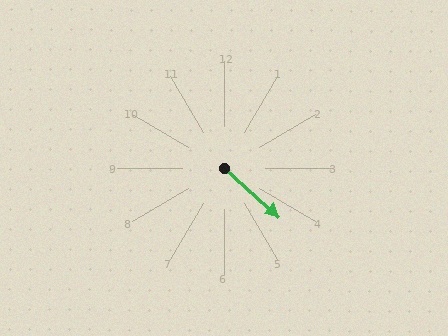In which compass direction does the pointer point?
Southeast.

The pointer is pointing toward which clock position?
Roughly 4 o'clock.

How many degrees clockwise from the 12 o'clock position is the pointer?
Approximately 132 degrees.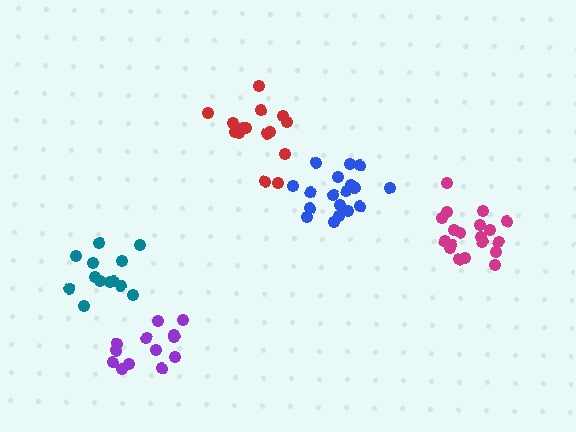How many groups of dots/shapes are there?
There are 5 groups.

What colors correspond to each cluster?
The clusters are colored: blue, purple, red, teal, magenta.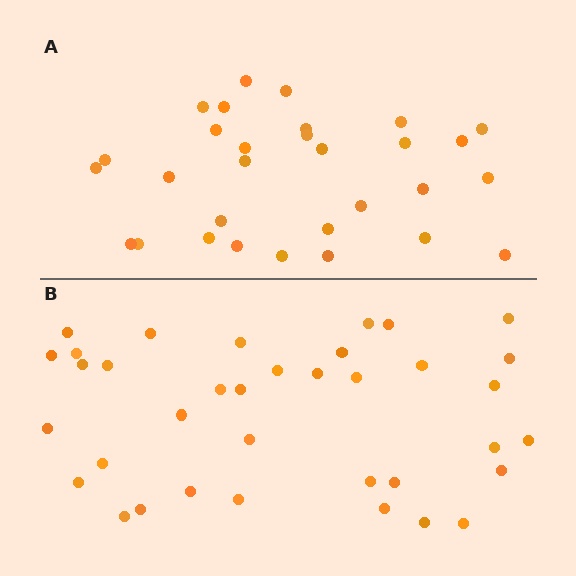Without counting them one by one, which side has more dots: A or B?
Region B (the bottom region) has more dots.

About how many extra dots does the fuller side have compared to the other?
Region B has about 6 more dots than region A.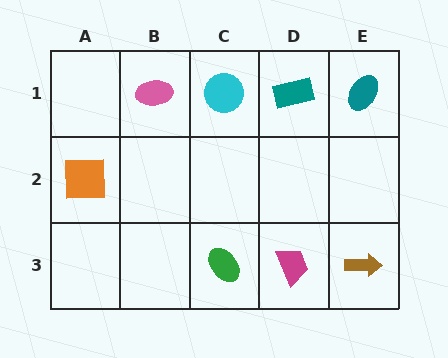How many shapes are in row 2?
1 shape.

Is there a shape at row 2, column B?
No, that cell is empty.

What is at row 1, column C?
A cyan circle.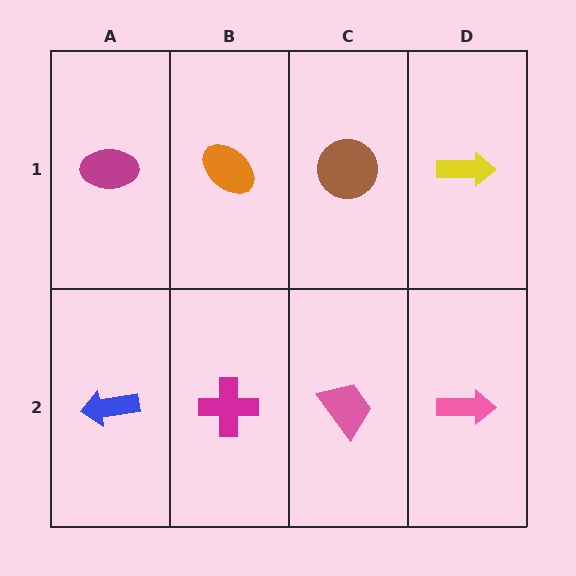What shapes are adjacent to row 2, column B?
An orange ellipse (row 1, column B), a blue arrow (row 2, column A), a pink trapezoid (row 2, column C).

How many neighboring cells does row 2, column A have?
2.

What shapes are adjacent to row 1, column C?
A pink trapezoid (row 2, column C), an orange ellipse (row 1, column B), a yellow arrow (row 1, column D).